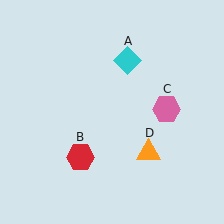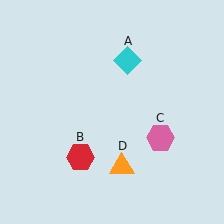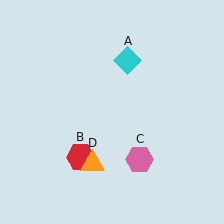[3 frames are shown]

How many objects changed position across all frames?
2 objects changed position: pink hexagon (object C), orange triangle (object D).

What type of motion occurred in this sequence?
The pink hexagon (object C), orange triangle (object D) rotated clockwise around the center of the scene.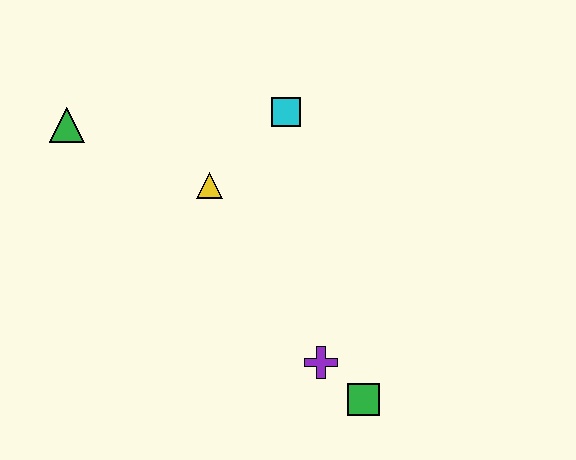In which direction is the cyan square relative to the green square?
The cyan square is above the green square.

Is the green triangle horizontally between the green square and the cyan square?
No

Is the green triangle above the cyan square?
No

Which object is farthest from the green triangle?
The green square is farthest from the green triangle.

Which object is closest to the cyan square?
The yellow triangle is closest to the cyan square.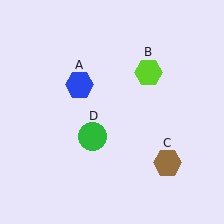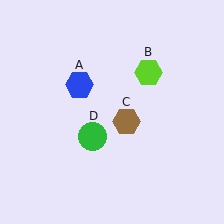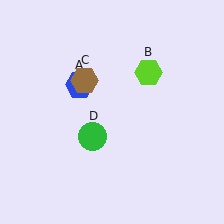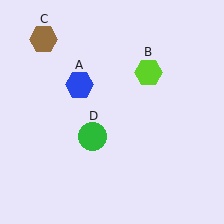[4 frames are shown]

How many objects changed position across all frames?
1 object changed position: brown hexagon (object C).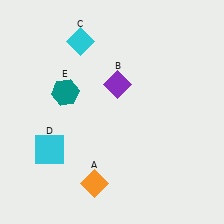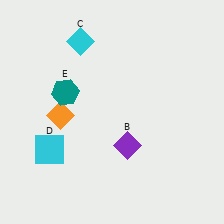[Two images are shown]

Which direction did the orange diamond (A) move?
The orange diamond (A) moved up.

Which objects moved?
The objects that moved are: the orange diamond (A), the purple diamond (B).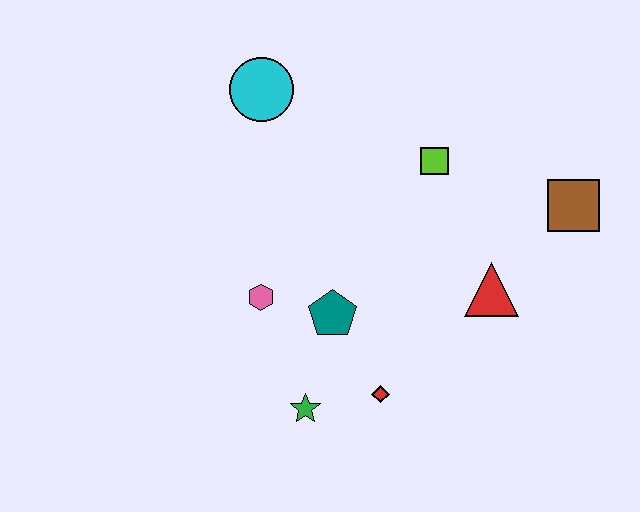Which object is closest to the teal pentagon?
The pink hexagon is closest to the teal pentagon.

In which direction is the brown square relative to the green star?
The brown square is to the right of the green star.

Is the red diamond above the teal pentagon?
No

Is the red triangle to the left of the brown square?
Yes